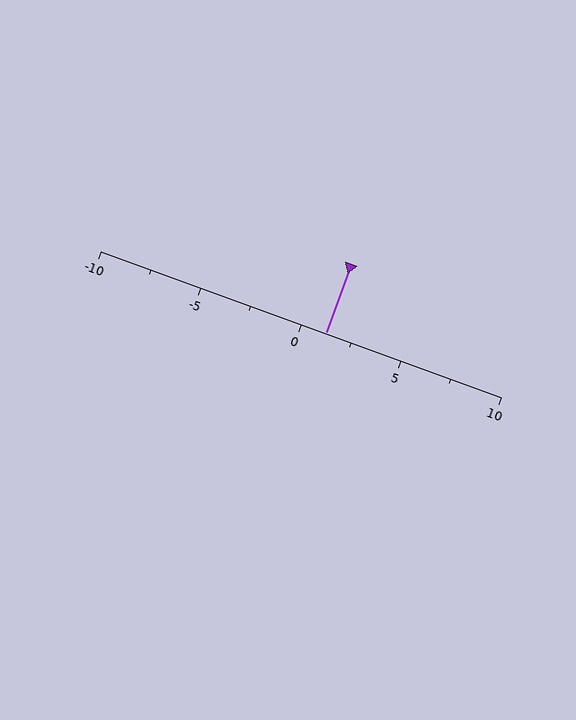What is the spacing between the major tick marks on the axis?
The major ticks are spaced 5 apart.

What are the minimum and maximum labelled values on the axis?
The axis runs from -10 to 10.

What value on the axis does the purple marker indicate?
The marker indicates approximately 1.2.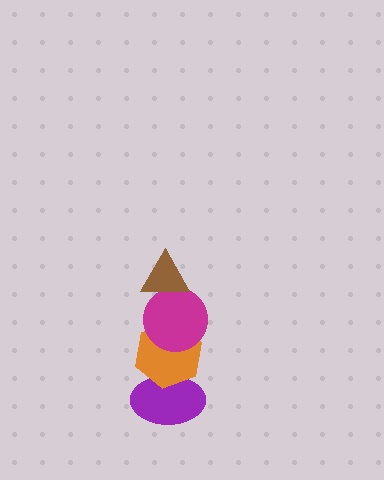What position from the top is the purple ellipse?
The purple ellipse is 4th from the top.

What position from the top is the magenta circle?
The magenta circle is 2nd from the top.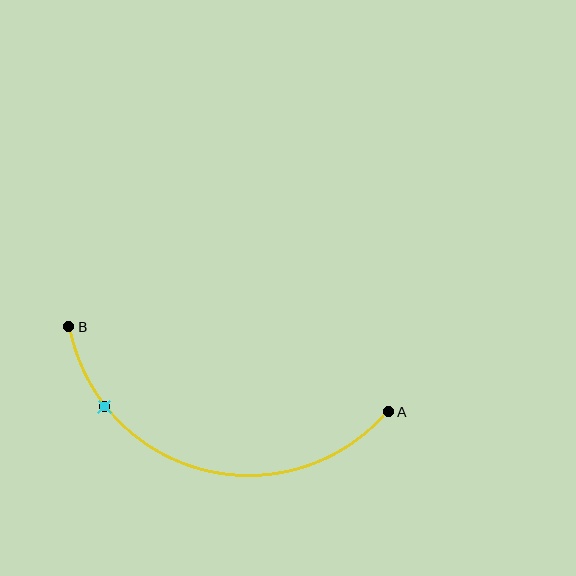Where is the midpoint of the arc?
The arc midpoint is the point on the curve farthest from the straight line joining A and B. It sits below that line.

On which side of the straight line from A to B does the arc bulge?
The arc bulges below the straight line connecting A and B.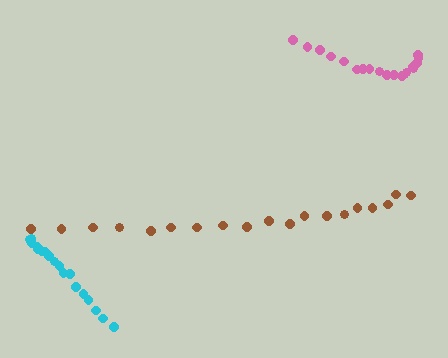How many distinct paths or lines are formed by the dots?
There are 3 distinct paths.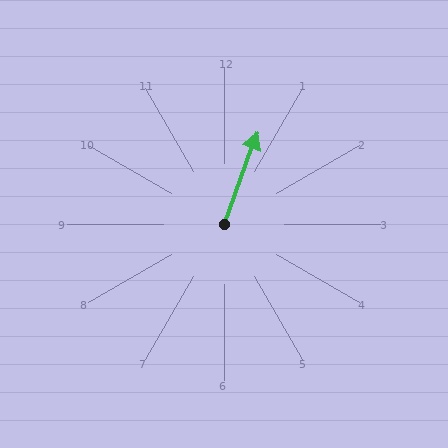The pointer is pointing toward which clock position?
Roughly 1 o'clock.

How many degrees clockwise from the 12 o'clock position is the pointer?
Approximately 20 degrees.